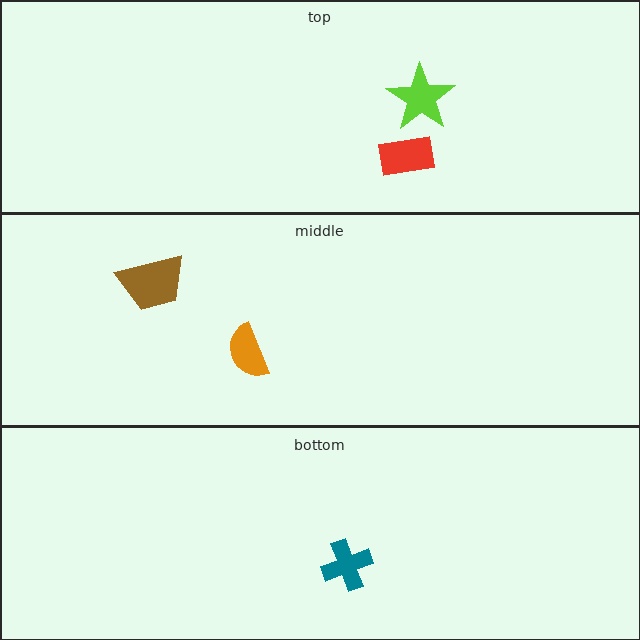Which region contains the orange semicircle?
The middle region.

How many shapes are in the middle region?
2.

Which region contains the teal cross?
The bottom region.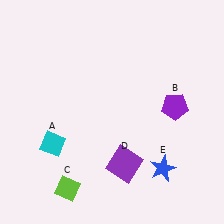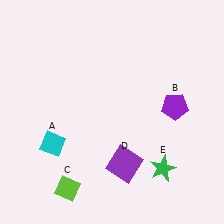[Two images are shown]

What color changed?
The star (E) changed from blue in Image 1 to green in Image 2.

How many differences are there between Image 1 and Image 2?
There is 1 difference between the two images.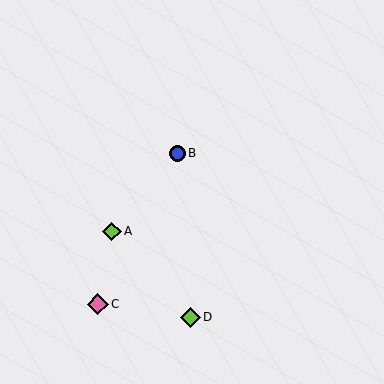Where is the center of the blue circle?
The center of the blue circle is at (177, 153).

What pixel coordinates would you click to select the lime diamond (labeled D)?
Click at (190, 317) to select the lime diamond D.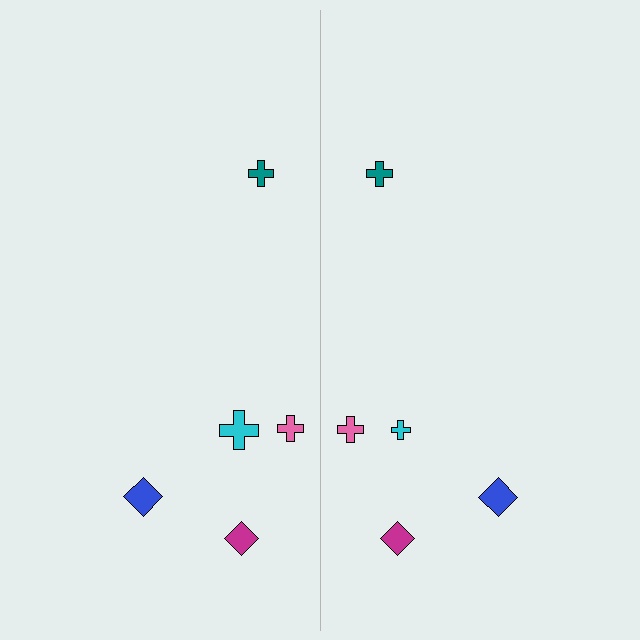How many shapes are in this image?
There are 10 shapes in this image.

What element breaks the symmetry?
The cyan cross on the right side has a different size than its mirror counterpart.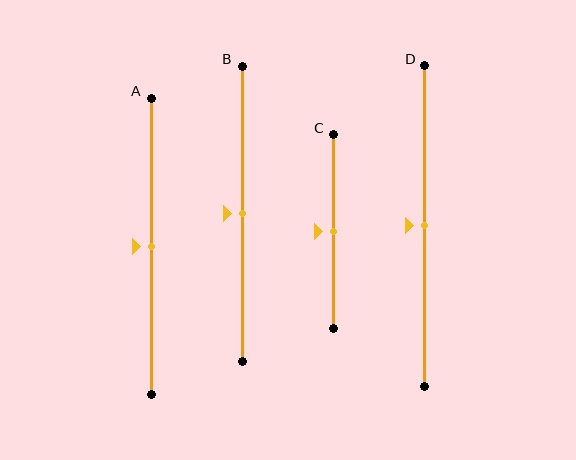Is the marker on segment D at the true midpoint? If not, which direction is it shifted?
Yes, the marker on segment D is at the true midpoint.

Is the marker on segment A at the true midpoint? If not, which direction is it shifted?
Yes, the marker on segment A is at the true midpoint.